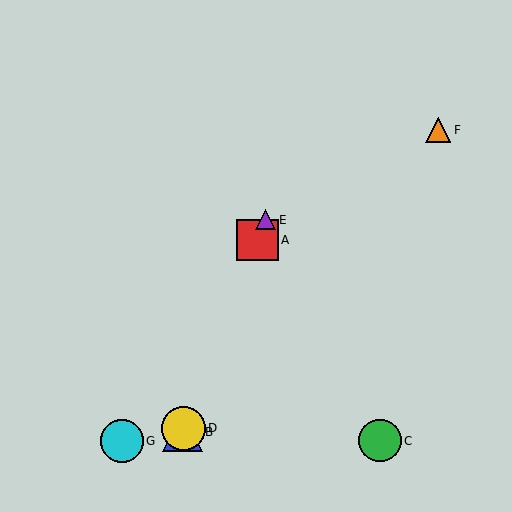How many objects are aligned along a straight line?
4 objects (A, B, D, E) are aligned along a straight line.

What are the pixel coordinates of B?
Object B is at (182, 432).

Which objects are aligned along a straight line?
Objects A, B, D, E are aligned along a straight line.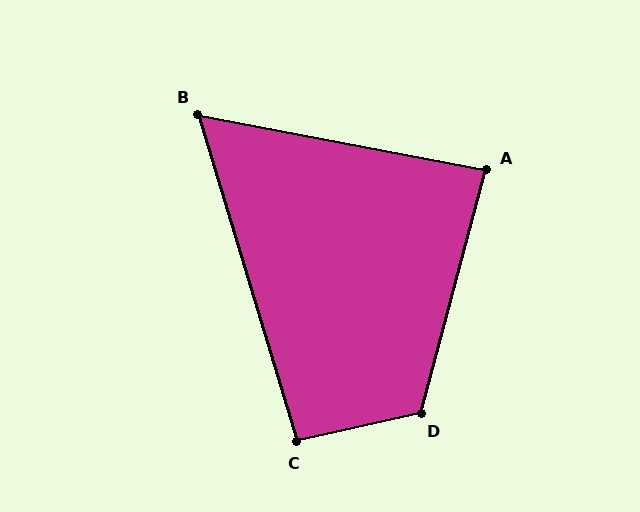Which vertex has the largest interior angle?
D, at approximately 118 degrees.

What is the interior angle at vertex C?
Approximately 94 degrees (approximately right).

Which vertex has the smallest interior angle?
B, at approximately 62 degrees.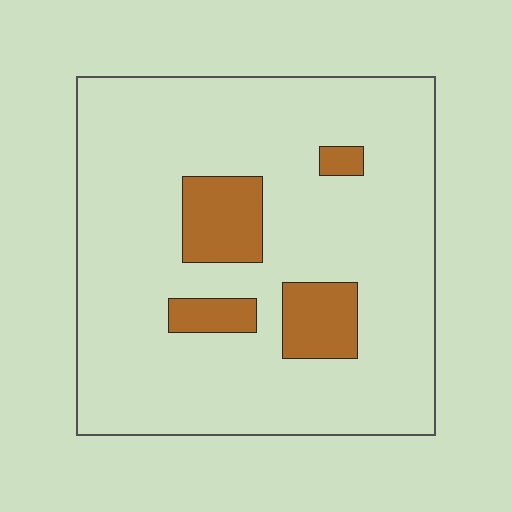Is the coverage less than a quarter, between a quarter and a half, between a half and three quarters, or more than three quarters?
Less than a quarter.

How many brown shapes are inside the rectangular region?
4.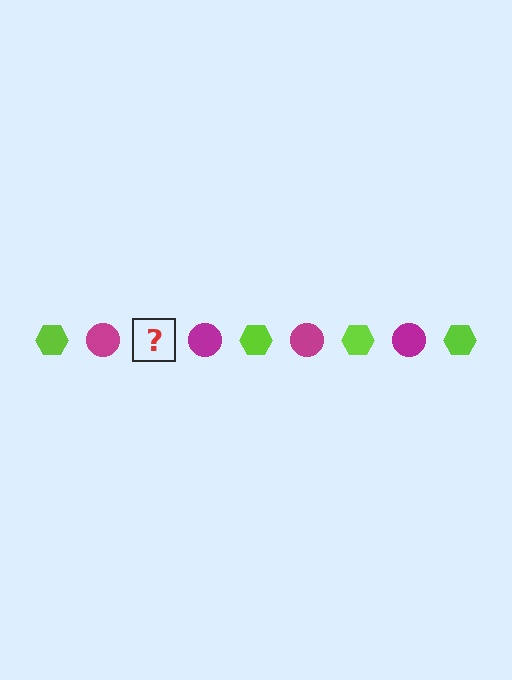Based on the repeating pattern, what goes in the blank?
The blank should be a lime hexagon.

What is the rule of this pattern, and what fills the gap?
The rule is that the pattern alternates between lime hexagon and magenta circle. The gap should be filled with a lime hexagon.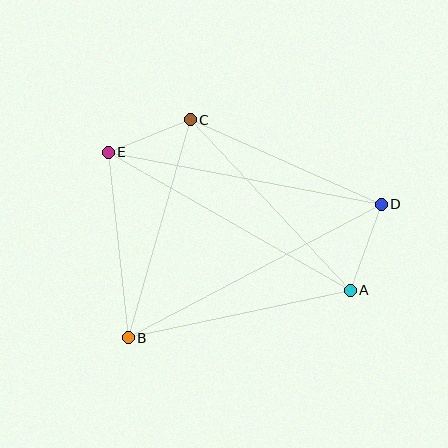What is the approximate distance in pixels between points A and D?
The distance between A and D is approximately 92 pixels.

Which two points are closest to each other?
Points C and E are closest to each other.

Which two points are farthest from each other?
Points B and D are farthest from each other.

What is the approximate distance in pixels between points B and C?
The distance between B and C is approximately 227 pixels.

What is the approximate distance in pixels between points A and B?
The distance between A and B is approximately 227 pixels.